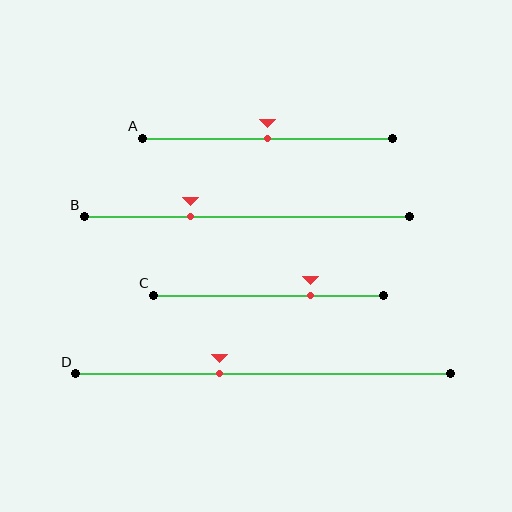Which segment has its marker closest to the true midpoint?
Segment A has its marker closest to the true midpoint.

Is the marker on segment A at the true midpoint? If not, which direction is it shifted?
Yes, the marker on segment A is at the true midpoint.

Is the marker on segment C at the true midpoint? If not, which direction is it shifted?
No, the marker on segment C is shifted to the right by about 18% of the segment length.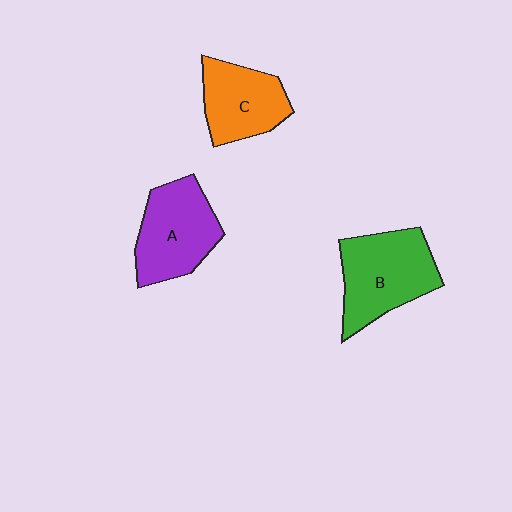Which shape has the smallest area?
Shape C (orange).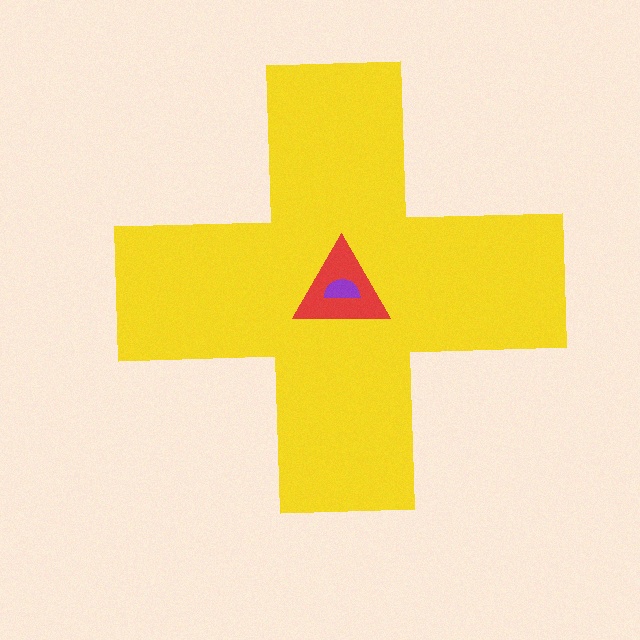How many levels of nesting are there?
3.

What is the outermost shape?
The yellow cross.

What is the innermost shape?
The purple semicircle.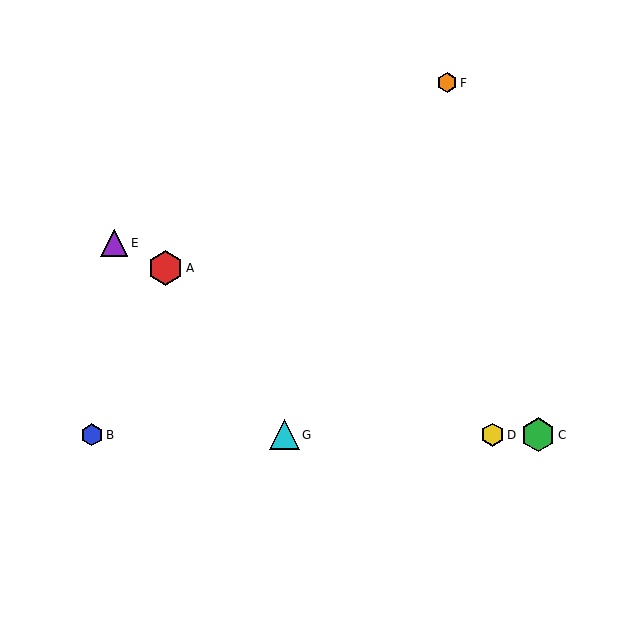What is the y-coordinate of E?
Object E is at y≈243.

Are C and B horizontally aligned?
Yes, both are at y≈435.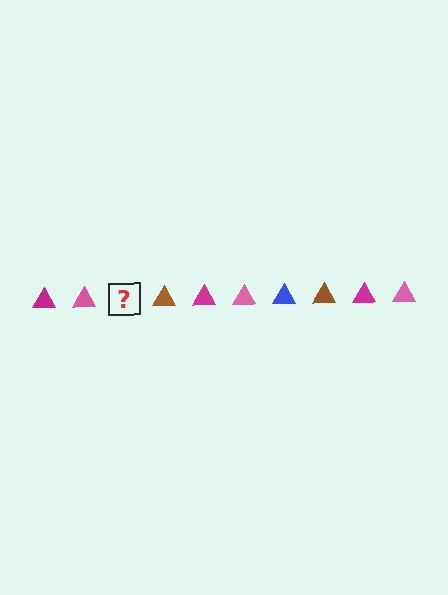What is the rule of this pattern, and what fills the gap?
The rule is that the pattern cycles through magenta, pink, blue, brown triangles. The gap should be filled with a blue triangle.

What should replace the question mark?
The question mark should be replaced with a blue triangle.